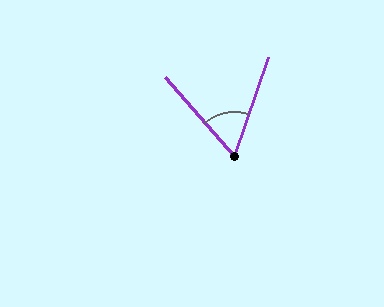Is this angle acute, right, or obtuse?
It is acute.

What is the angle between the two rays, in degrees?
Approximately 60 degrees.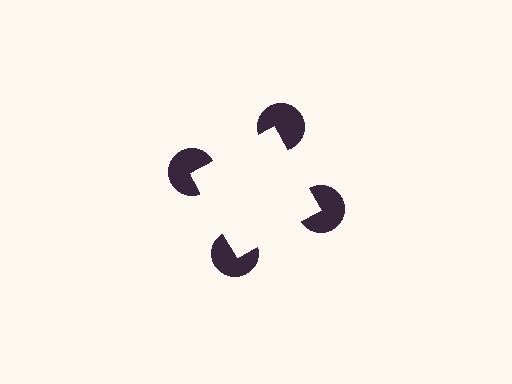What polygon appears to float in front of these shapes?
An illusory square — its edges are inferred from the aligned wedge cuts in the pac-man discs, not physically drawn.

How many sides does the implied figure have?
4 sides.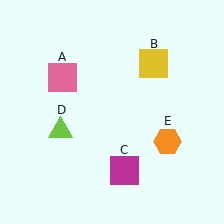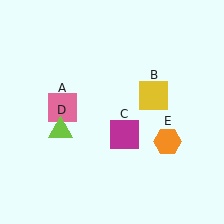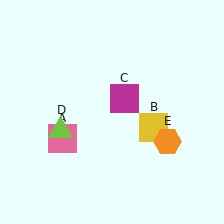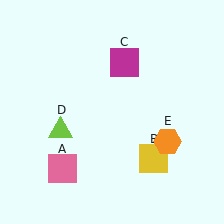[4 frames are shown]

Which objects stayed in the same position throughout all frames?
Lime triangle (object D) and orange hexagon (object E) remained stationary.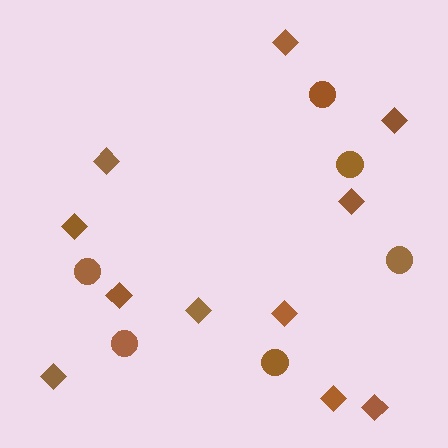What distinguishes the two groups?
There are 2 groups: one group of circles (6) and one group of diamonds (11).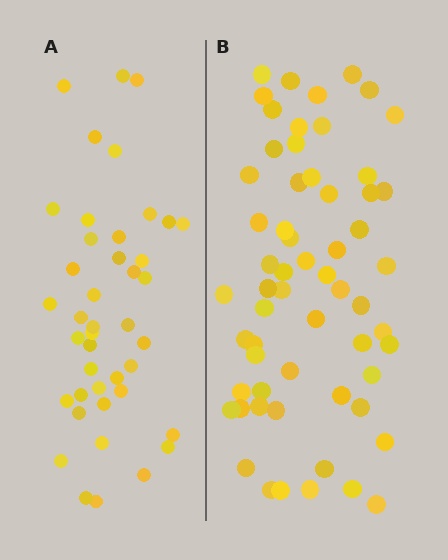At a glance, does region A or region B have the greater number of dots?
Region B (the right region) has more dots.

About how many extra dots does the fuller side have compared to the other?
Region B has approximately 20 more dots than region A.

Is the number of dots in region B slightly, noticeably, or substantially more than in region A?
Region B has noticeably more, but not dramatically so. The ratio is roughly 1.4 to 1.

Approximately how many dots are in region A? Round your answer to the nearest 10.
About 40 dots. (The exact count is 42, which rounds to 40.)